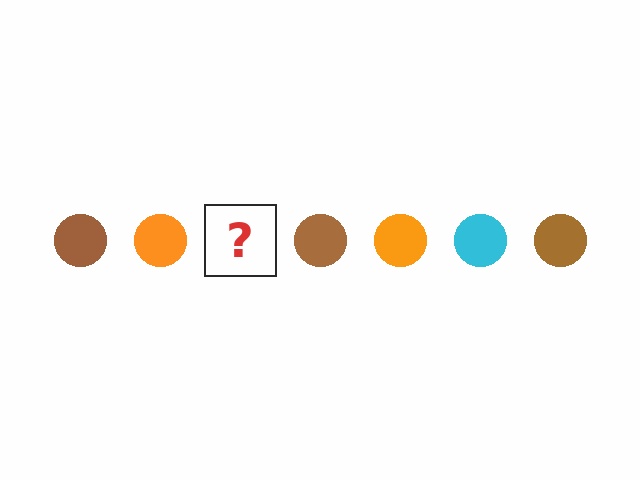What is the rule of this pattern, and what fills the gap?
The rule is that the pattern cycles through brown, orange, cyan circles. The gap should be filled with a cyan circle.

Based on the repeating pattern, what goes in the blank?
The blank should be a cyan circle.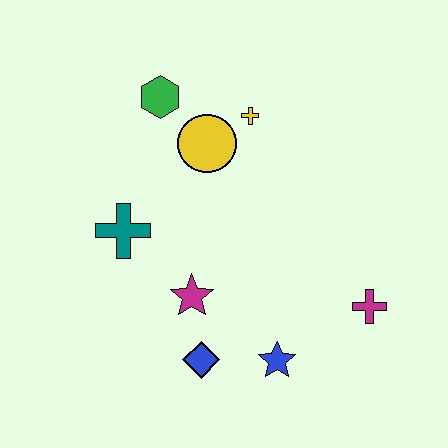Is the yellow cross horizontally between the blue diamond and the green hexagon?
No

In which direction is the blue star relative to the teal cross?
The blue star is to the right of the teal cross.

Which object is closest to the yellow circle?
The yellow cross is closest to the yellow circle.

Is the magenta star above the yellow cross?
No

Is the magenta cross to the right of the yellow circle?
Yes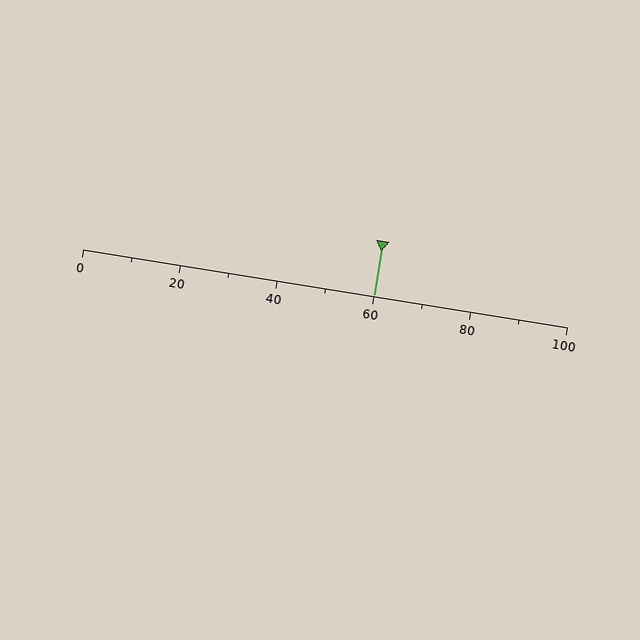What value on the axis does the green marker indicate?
The marker indicates approximately 60.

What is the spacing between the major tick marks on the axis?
The major ticks are spaced 20 apart.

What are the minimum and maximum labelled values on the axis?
The axis runs from 0 to 100.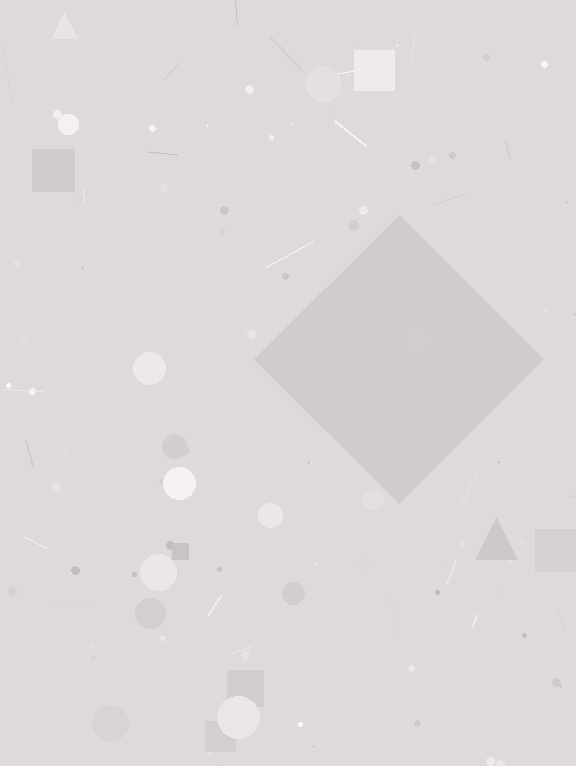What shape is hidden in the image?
A diamond is hidden in the image.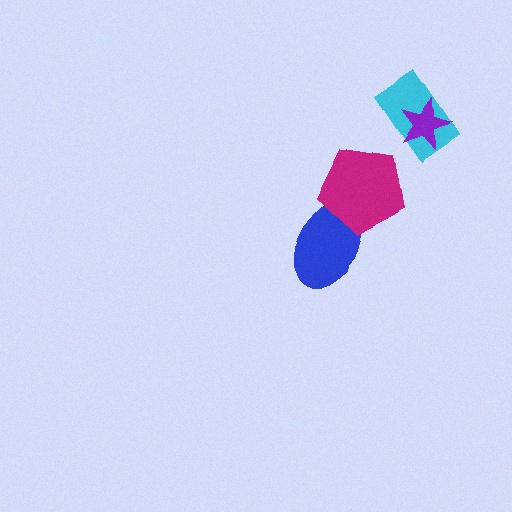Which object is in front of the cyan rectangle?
The purple star is in front of the cyan rectangle.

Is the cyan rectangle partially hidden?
Yes, it is partially covered by another shape.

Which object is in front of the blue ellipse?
The magenta pentagon is in front of the blue ellipse.